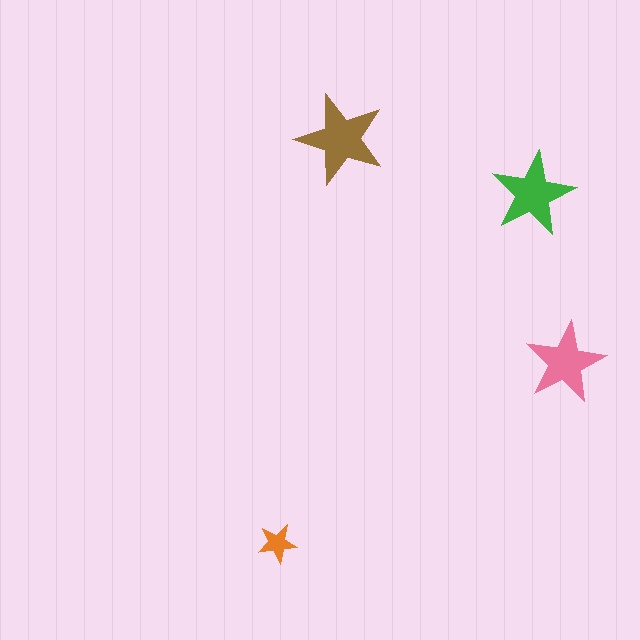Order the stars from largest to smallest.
the brown one, the green one, the pink one, the orange one.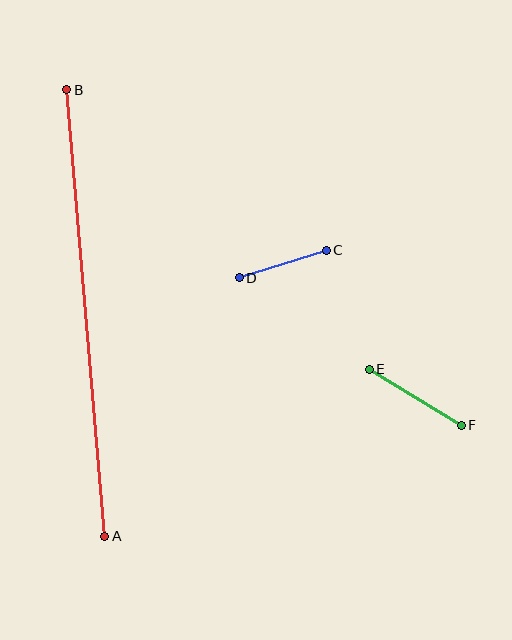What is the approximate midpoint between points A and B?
The midpoint is at approximately (86, 313) pixels.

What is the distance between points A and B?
The distance is approximately 448 pixels.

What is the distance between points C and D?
The distance is approximately 91 pixels.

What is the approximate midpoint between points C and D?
The midpoint is at approximately (283, 264) pixels.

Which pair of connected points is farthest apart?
Points A and B are farthest apart.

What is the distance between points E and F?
The distance is approximately 107 pixels.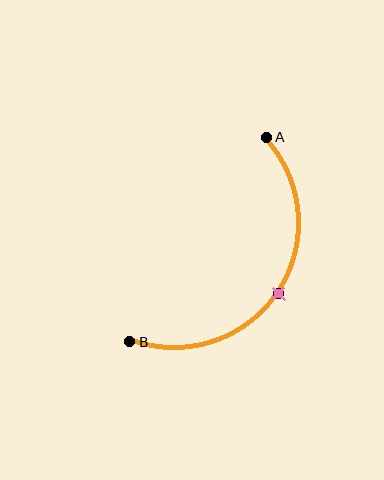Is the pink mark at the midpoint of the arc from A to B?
Yes. The pink mark lies on the arc at equal arc-length from both A and B — it is the arc midpoint.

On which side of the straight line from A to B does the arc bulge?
The arc bulges below and to the right of the straight line connecting A and B.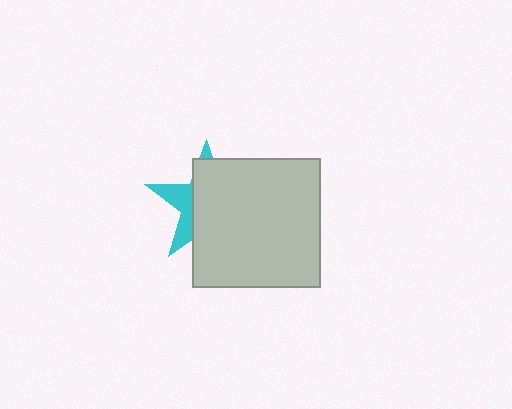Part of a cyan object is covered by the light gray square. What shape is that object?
It is a star.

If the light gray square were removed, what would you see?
You would see the complete cyan star.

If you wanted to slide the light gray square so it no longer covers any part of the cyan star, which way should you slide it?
Slide it right — that is the most direct way to separate the two shapes.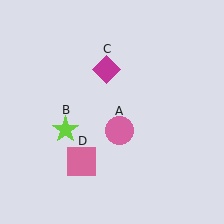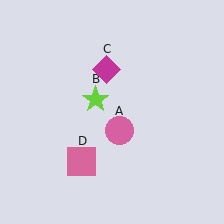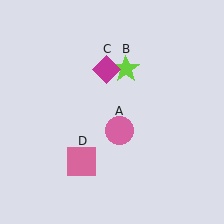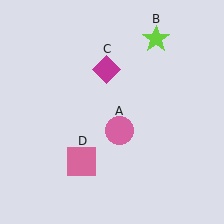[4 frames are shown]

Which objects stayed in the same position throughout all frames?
Pink circle (object A) and magenta diamond (object C) and pink square (object D) remained stationary.